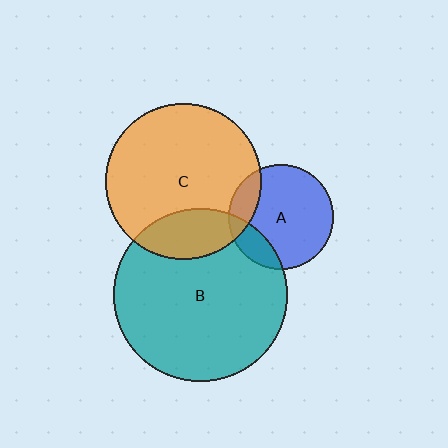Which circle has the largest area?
Circle B (teal).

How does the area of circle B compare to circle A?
Approximately 2.8 times.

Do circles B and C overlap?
Yes.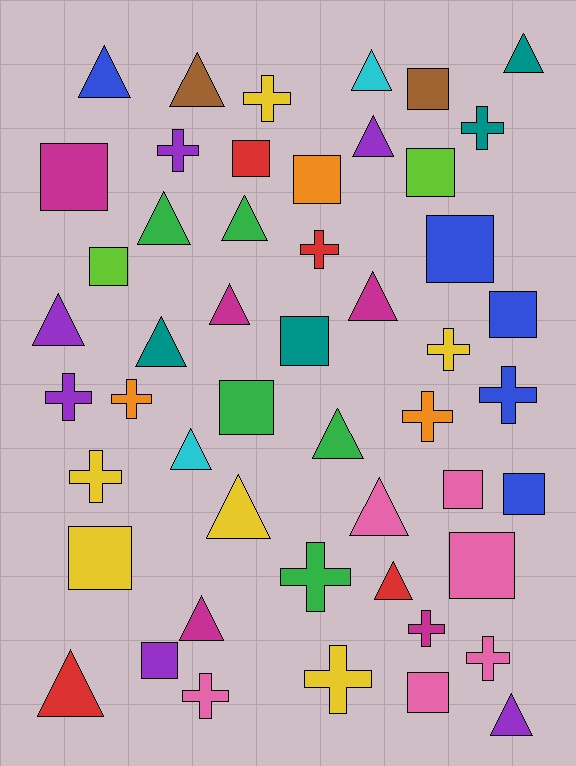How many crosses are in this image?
There are 15 crosses.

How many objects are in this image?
There are 50 objects.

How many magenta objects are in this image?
There are 5 magenta objects.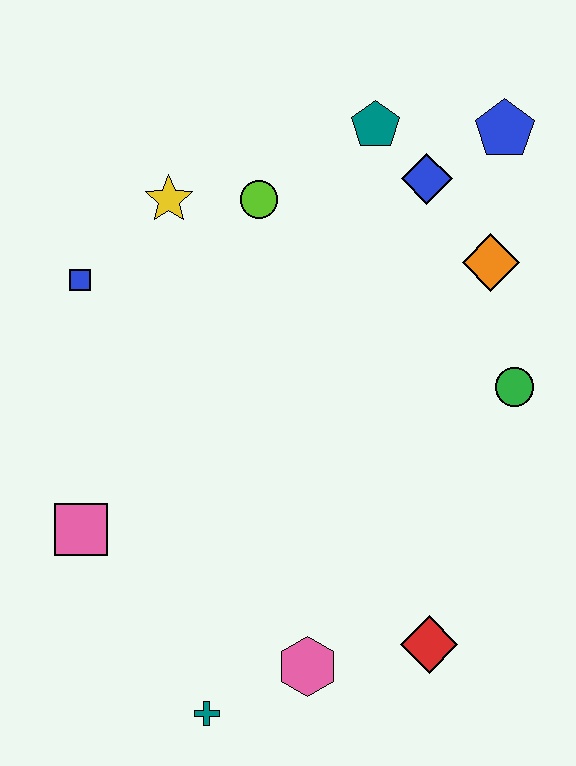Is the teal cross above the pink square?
No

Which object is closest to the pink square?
The teal cross is closest to the pink square.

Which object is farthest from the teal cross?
The blue pentagon is farthest from the teal cross.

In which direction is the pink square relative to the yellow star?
The pink square is below the yellow star.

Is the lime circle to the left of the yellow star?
No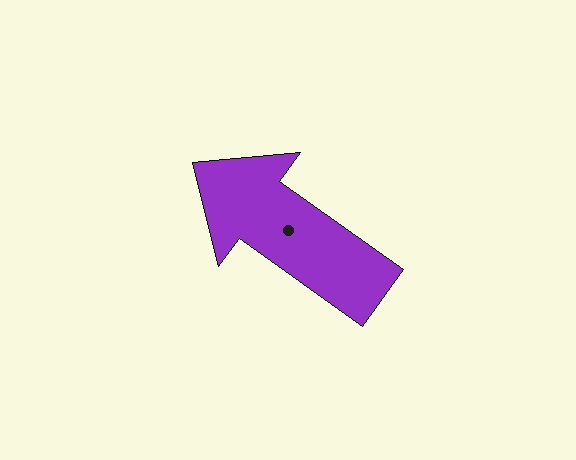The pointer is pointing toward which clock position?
Roughly 10 o'clock.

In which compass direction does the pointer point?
Northwest.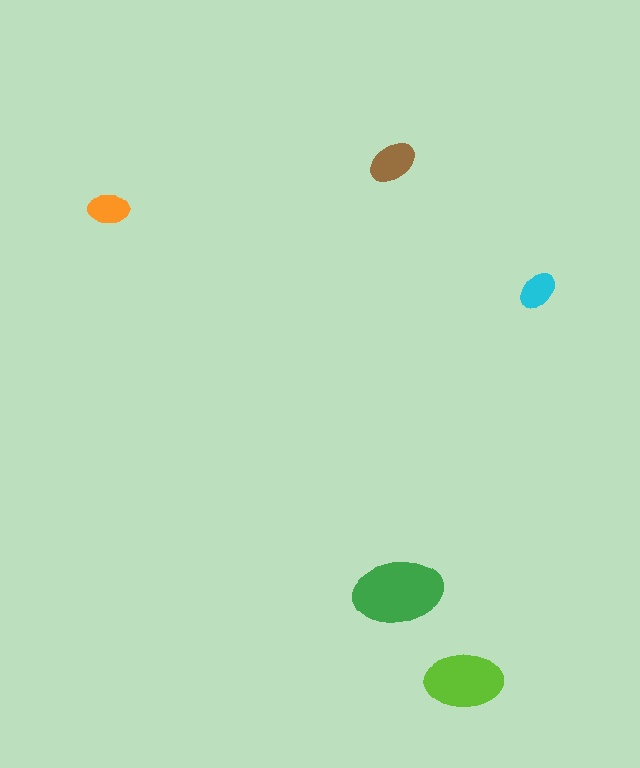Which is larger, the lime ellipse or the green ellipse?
The green one.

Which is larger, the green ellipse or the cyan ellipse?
The green one.